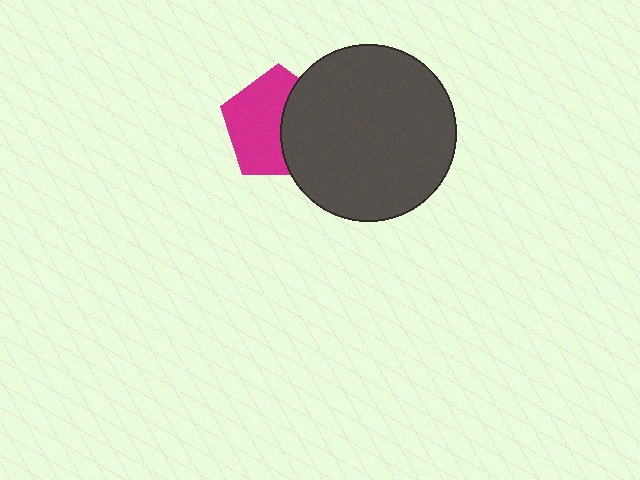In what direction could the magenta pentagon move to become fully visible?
The magenta pentagon could move left. That would shift it out from behind the dark gray circle entirely.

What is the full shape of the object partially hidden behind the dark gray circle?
The partially hidden object is a magenta pentagon.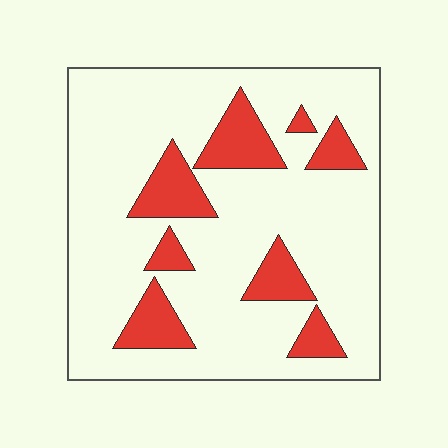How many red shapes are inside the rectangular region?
8.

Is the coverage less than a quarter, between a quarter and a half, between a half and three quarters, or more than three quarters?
Less than a quarter.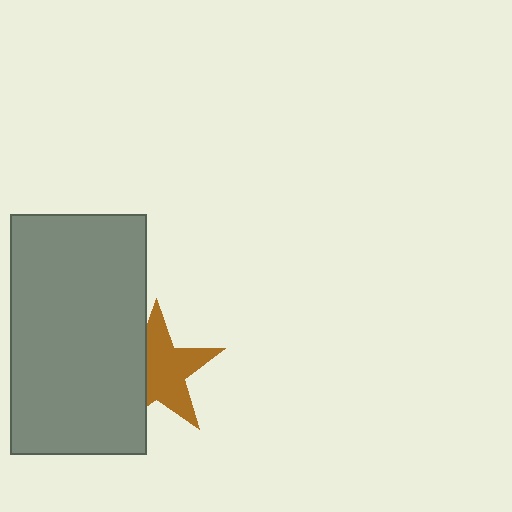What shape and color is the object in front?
The object in front is a gray rectangle.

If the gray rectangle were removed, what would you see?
You would see the complete brown star.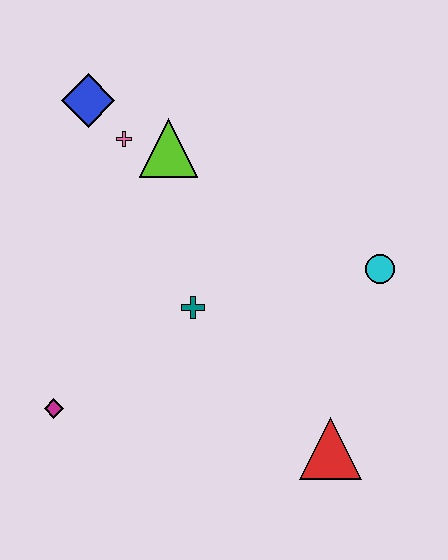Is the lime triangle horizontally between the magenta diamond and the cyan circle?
Yes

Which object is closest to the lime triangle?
The pink cross is closest to the lime triangle.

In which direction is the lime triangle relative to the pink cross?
The lime triangle is to the right of the pink cross.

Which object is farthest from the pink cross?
The red triangle is farthest from the pink cross.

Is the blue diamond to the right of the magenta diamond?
Yes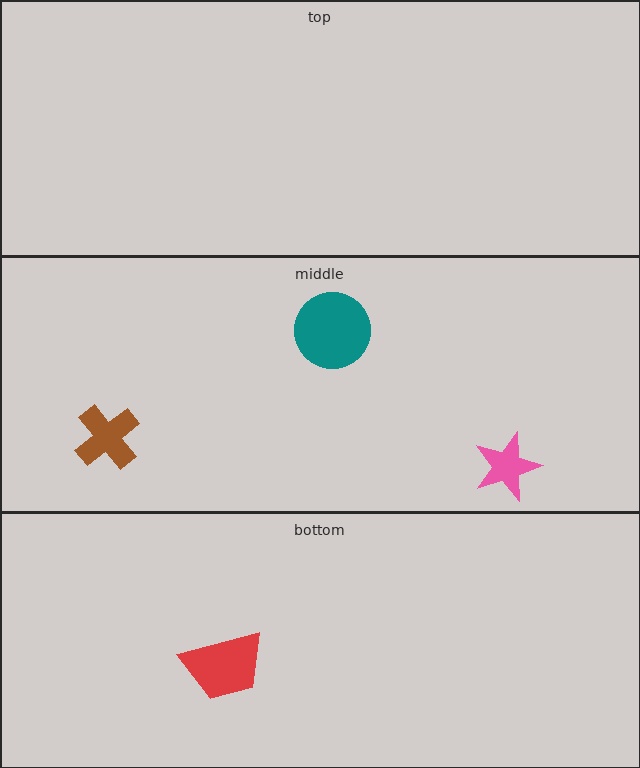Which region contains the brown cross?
The middle region.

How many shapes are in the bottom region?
1.